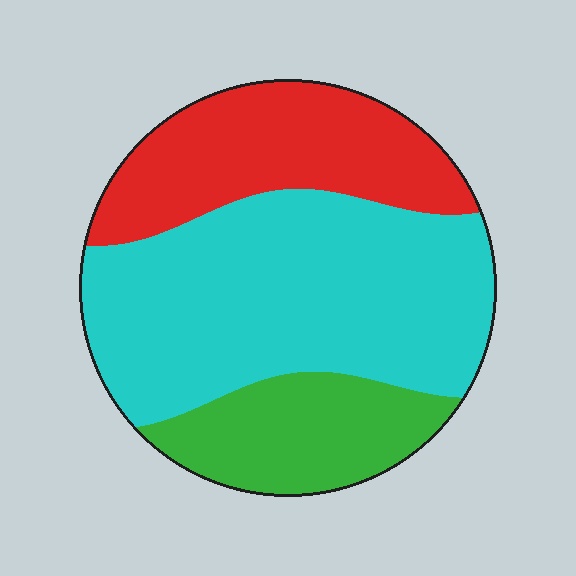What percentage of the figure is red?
Red covers about 25% of the figure.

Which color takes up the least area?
Green, at roughly 20%.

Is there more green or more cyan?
Cyan.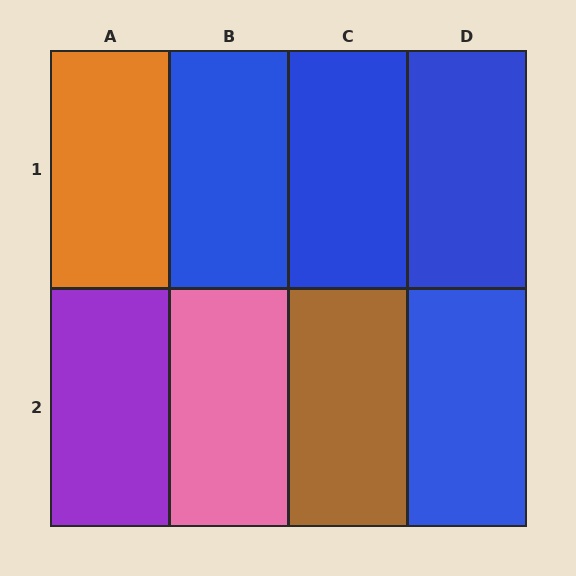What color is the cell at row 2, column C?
Brown.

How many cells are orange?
1 cell is orange.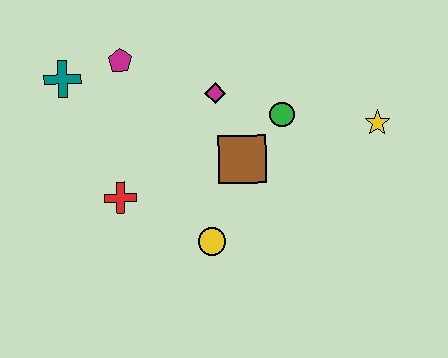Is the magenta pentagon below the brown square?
No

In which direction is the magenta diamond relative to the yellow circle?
The magenta diamond is above the yellow circle.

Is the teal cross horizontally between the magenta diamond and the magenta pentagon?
No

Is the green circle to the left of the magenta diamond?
No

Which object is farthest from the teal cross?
The yellow star is farthest from the teal cross.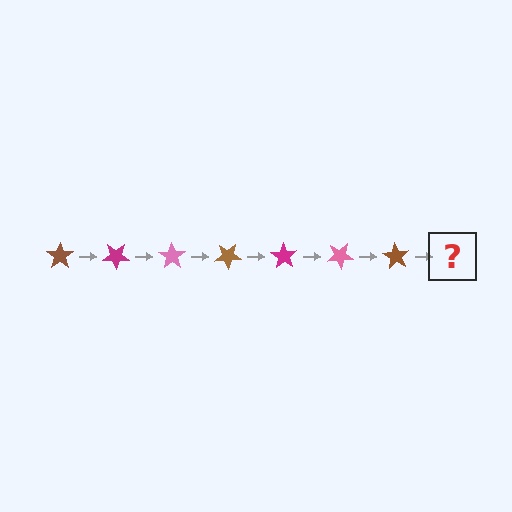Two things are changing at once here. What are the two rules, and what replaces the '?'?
The two rules are that it rotates 35 degrees each step and the color cycles through brown, magenta, and pink. The '?' should be a magenta star, rotated 245 degrees from the start.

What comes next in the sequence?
The next element should be a magenta star, rotated 245 degrees from the start.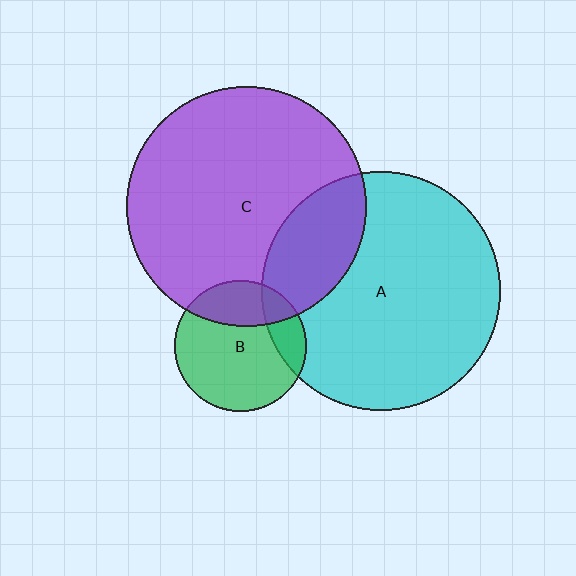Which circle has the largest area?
Circle C (purple).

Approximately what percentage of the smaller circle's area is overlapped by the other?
Approximately 20%.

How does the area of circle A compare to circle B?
Approximately 3.3 times.